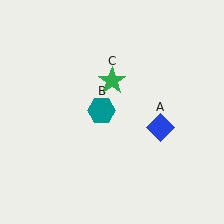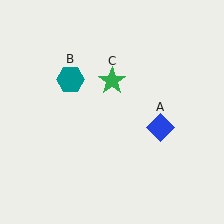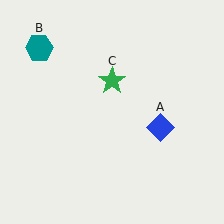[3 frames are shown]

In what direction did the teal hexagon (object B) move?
The teal hexagon (object B) moved up and to the left.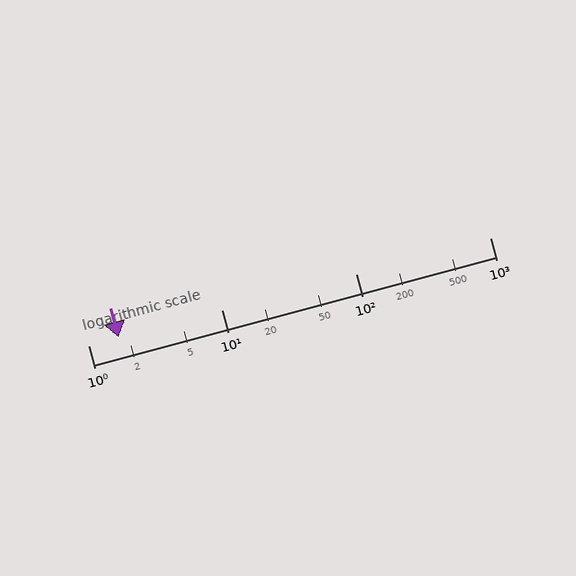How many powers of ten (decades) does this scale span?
The scale spans 3 decades, from 1 to 1000.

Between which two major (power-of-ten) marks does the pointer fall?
The pointer is between 1 and 10.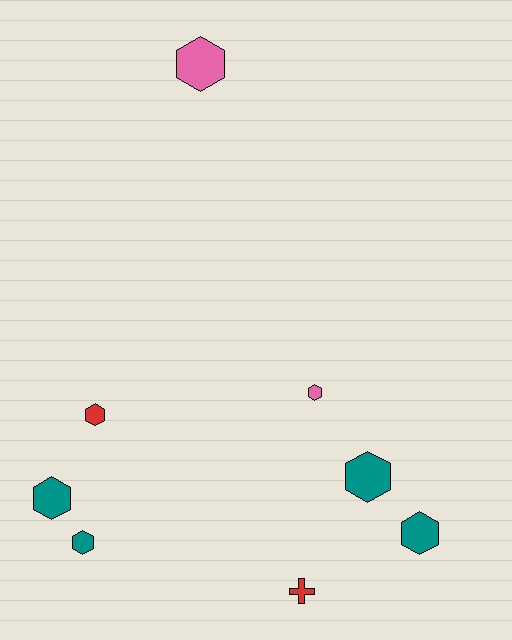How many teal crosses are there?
There are no teal crosses.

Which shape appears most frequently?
Hexagon, with 7 objects.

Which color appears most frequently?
Teal, with 4 objects.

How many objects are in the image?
There are 8 objects.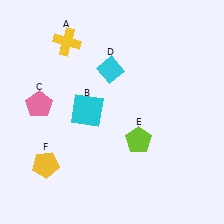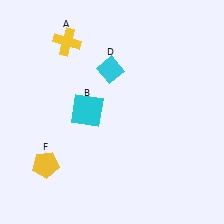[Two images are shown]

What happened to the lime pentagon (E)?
The lime pentagon (E) was removed in Image 2. It was in the bottom-right area of Image 1.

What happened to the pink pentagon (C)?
The pink pentagon (C) was removed in Image 2. It was in the top-left area of Image 1.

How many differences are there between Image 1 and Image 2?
There are 2 differences between the two images.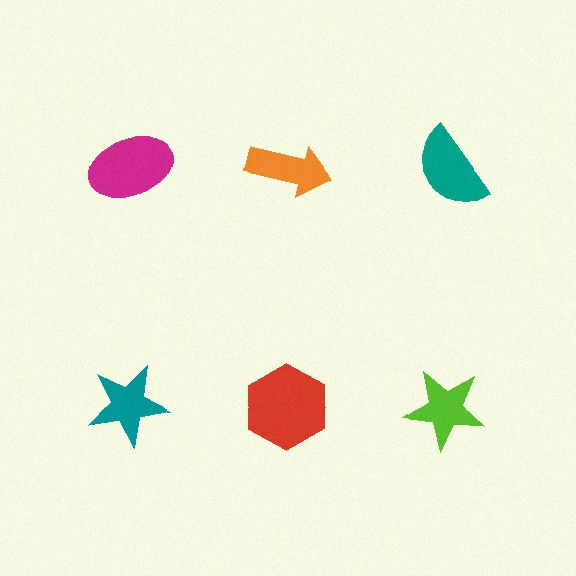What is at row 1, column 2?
An orange arrow.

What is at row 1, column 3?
A teal semicircle.